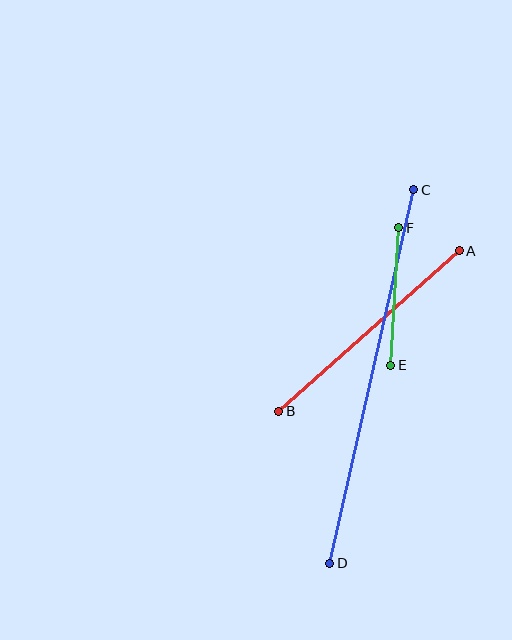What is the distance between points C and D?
The distance is approximately 383 pixels.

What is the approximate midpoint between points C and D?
The midpoint is at approximately (372, 376) pixels.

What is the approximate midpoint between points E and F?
The midpoint is at approximately (395, 296) pixels.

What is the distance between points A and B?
The distance is approximately 241 pixels.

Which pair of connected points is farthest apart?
Points C and D are farthest apart.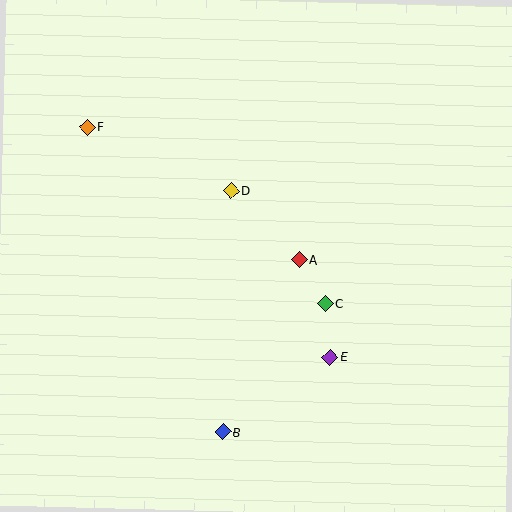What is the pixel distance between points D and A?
The distance between D and A is 97 pixels.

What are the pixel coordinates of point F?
Point F is at (88, 127).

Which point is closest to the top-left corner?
Point F is closest to the top-left corner.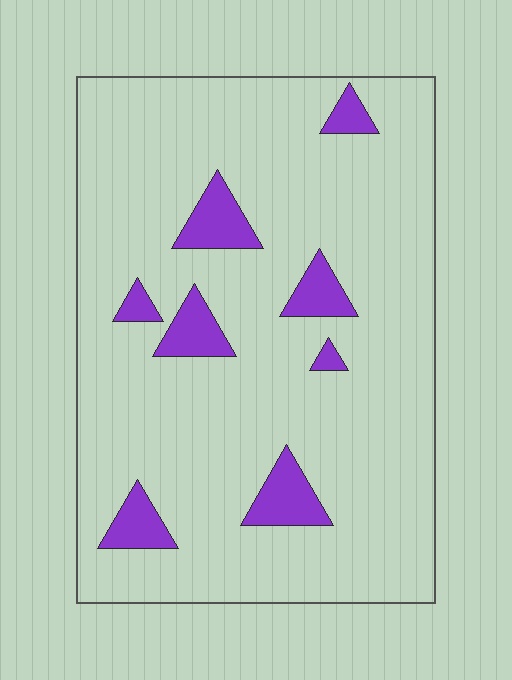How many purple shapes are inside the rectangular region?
8.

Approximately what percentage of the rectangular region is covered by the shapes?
Approximately 10%.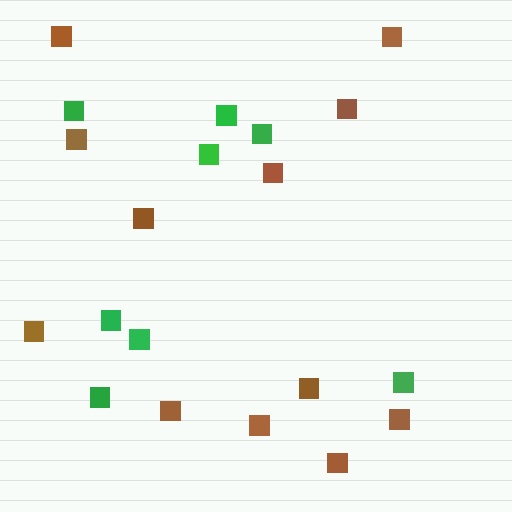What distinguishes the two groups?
There are 2 groups: one group of green squares (8) and one group of brown squares (12).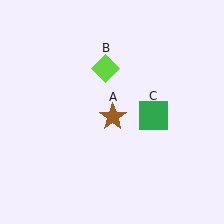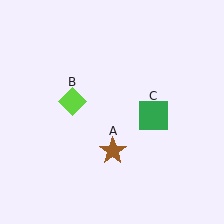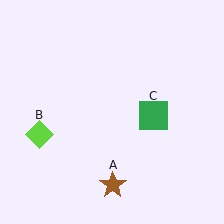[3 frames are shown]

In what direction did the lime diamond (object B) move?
The lime diamond (object B) moved down and to the left.